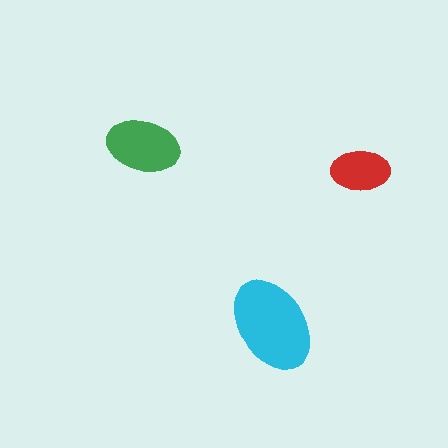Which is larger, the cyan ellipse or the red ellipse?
The cyan one.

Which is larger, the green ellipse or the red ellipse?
The green one.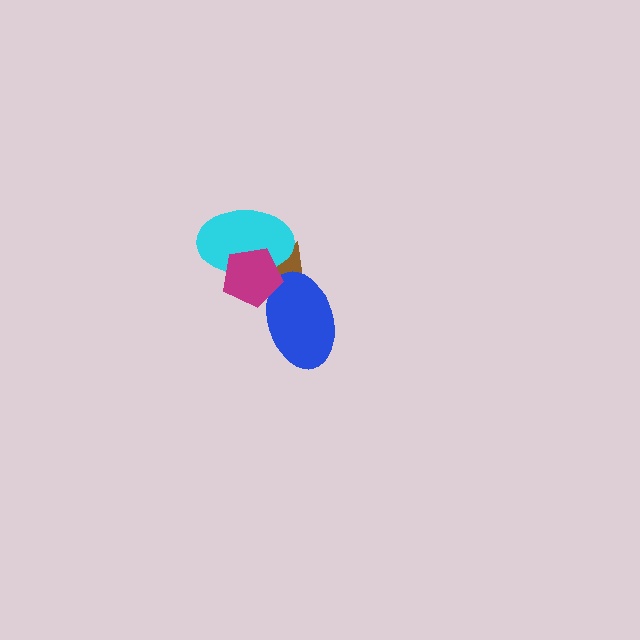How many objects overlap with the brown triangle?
3 objects overlap with the brown triangle.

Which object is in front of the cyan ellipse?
The magenta pentagon is in front of the cyan ellipse.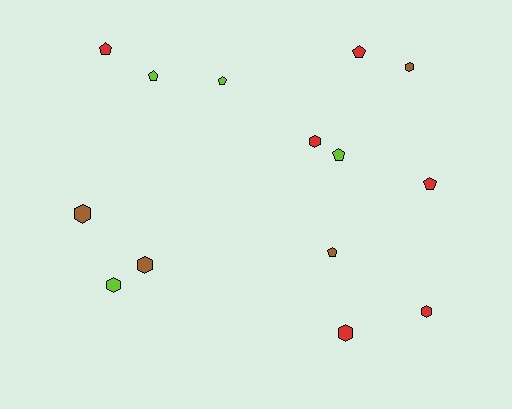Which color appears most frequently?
Red, with 6 objects.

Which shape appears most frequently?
Hexagon, with 7 objects.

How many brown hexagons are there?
There are 3 brown hexagons.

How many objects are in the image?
There are 14 objects.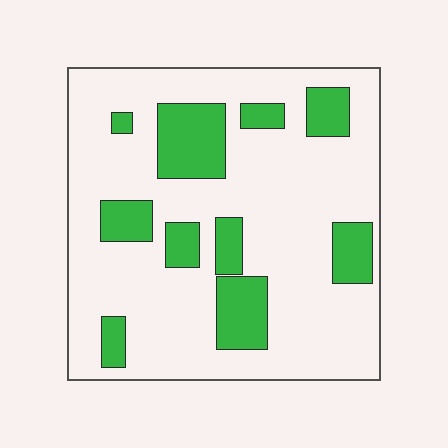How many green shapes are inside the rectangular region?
10.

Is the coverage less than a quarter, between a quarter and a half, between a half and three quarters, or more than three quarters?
Less than a quarter.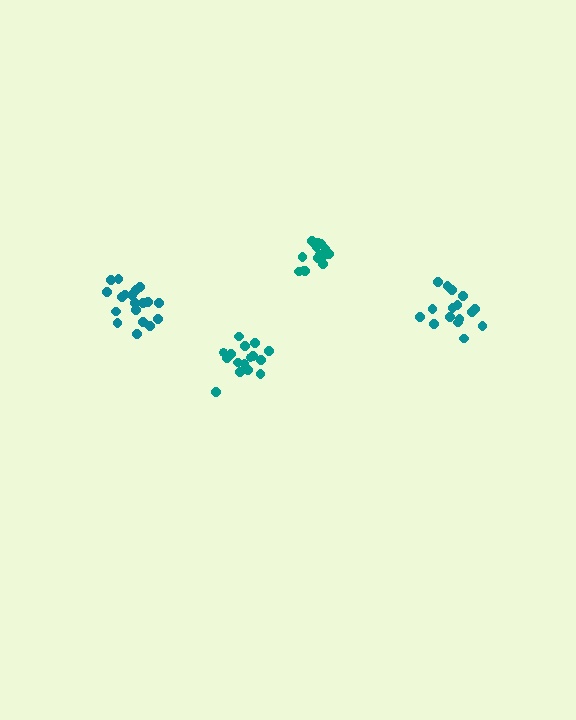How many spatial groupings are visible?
There are 4 spatial groupings.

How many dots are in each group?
Group 1: 19 dots, Group 2: 15 dots, Group 3: 16 dots, Group 4: 16 dots (66 total).